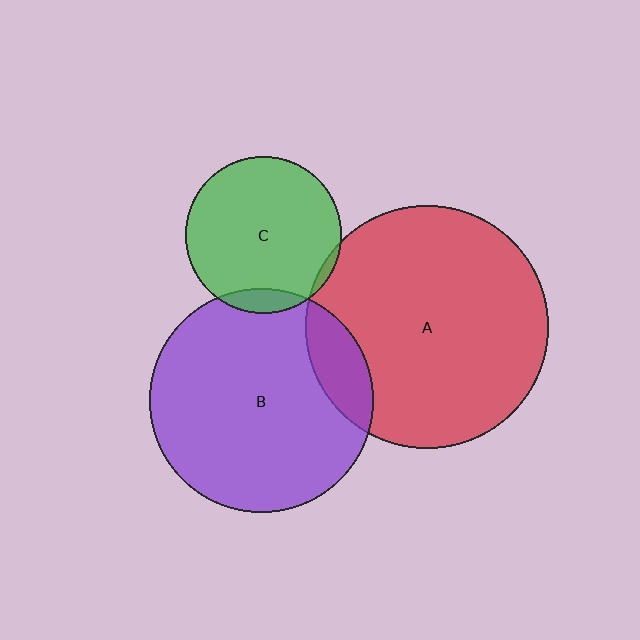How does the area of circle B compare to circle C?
Approximately 2.1 times.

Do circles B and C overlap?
Yes.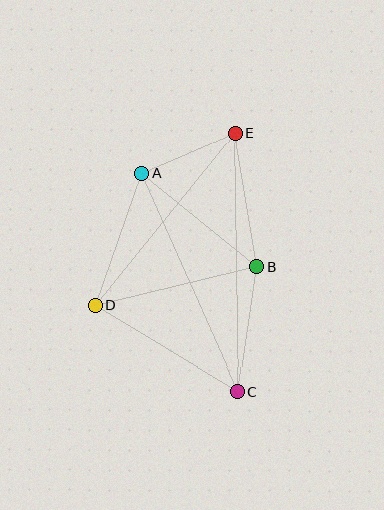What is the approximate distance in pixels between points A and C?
The distance between A and C is approximately 239 pixels.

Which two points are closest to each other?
Points A and E are closest to each other.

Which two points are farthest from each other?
Points C and E are farthest from each other.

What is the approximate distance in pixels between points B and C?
The distance between B and C is approximately 127 pixels.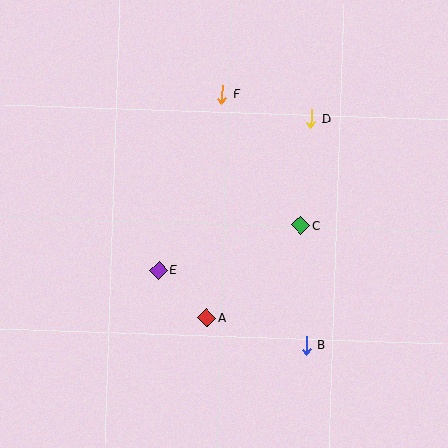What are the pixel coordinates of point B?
Point B is at (306, 345).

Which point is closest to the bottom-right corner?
Point B is closest to the bottom-right corner.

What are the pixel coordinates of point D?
Point D is at (311, 119).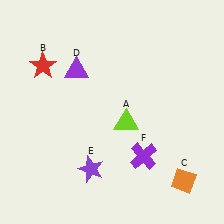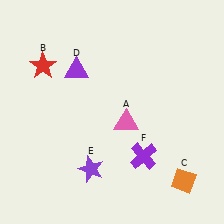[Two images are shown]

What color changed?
The triangle (A) changed from lime in Image 1 to pink in Image 2.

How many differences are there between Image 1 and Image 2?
There is 1 difference between the two images.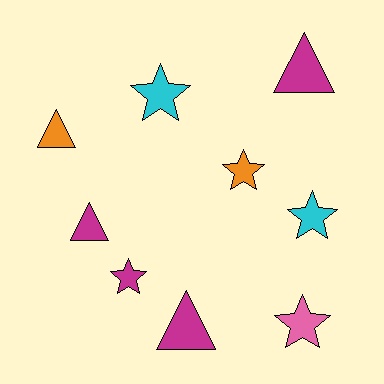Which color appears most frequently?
Magenta, with 4 objects.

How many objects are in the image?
There are 9 objects.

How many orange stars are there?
There is 1 orange star.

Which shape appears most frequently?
Star, with 5 objects.